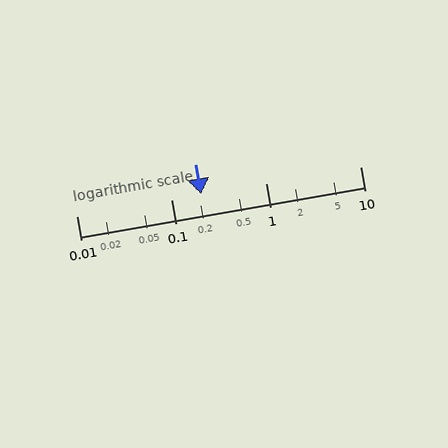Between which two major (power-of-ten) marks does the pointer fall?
The pointer is between 0.1 and 1.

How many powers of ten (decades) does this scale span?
The scale spans 3 decades, from 0.01 to 10.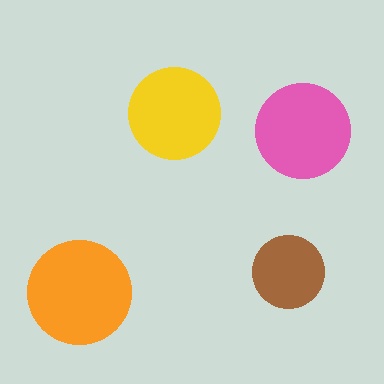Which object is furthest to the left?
The orange circle is leftmost.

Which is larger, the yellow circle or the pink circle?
The pink one.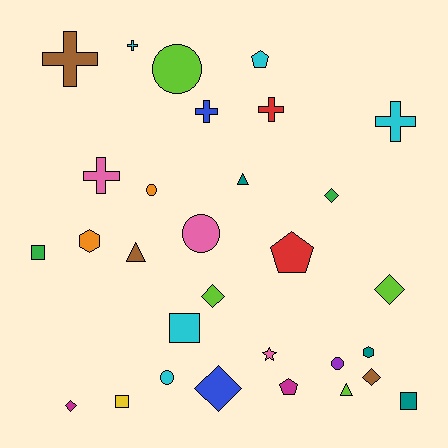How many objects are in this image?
There are 30 objects.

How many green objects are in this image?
There are 2 green objects.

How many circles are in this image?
There are 5 circles.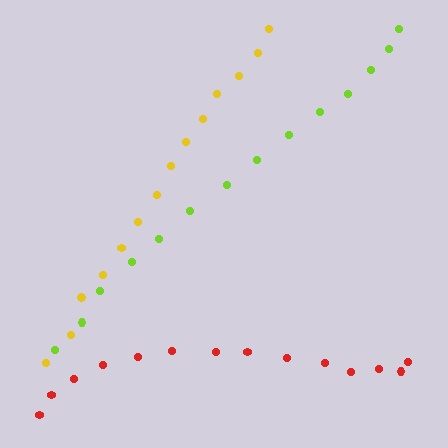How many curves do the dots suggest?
There are 3 distinct paths.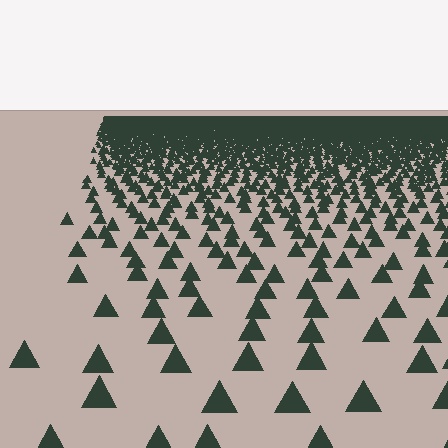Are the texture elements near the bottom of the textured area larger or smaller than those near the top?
Larger. Near the bottom, elements are closer to the viewer and appear at a bigger on-screen size.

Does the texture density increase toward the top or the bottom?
Density increases toward the top.